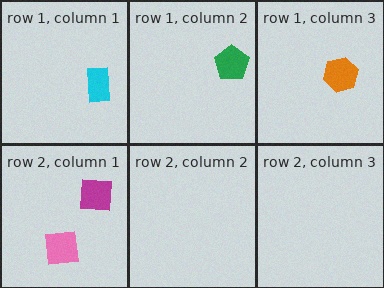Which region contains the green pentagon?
The row 1, column 2 region.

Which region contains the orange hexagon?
The row 1, column 3 region.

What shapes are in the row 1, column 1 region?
The cyan rectangle.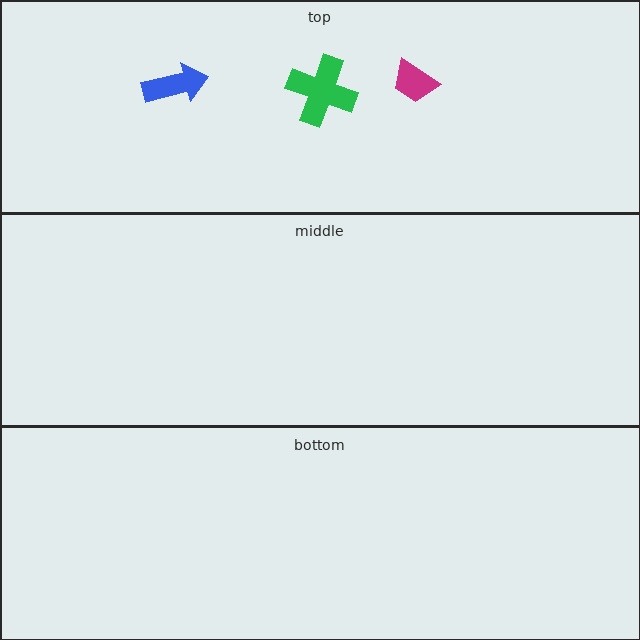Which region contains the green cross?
The top region.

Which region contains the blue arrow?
The top region.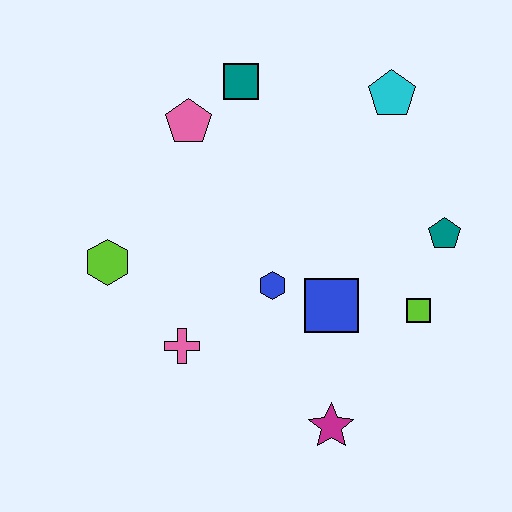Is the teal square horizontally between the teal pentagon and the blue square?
No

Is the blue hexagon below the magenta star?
No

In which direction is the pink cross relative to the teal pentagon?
The pink cross is to the left of the teal pentagon.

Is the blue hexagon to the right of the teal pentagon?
No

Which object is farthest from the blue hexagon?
The cyan pentagon is farthest from the blue hexagon.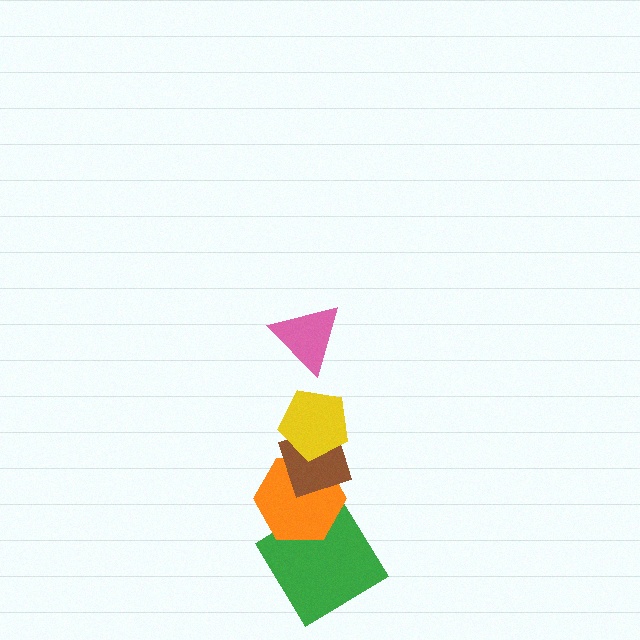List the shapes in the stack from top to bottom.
From top to bottom: the pink triangle, the yellow pentagon, the brown diamond, the orange hexagon, the green diamond.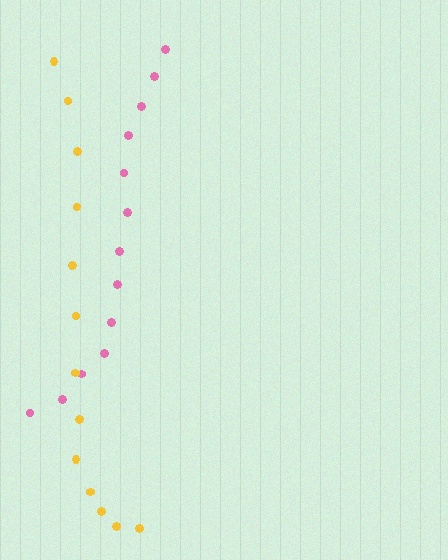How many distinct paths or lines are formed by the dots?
There are 2 distinct paths.